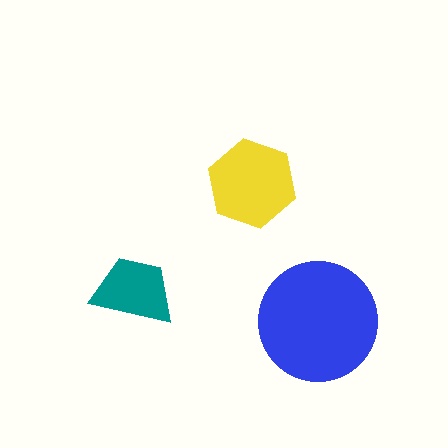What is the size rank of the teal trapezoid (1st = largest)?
3rd.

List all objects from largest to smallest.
The blue circle, the yellow hexagon, the teal trapezoid.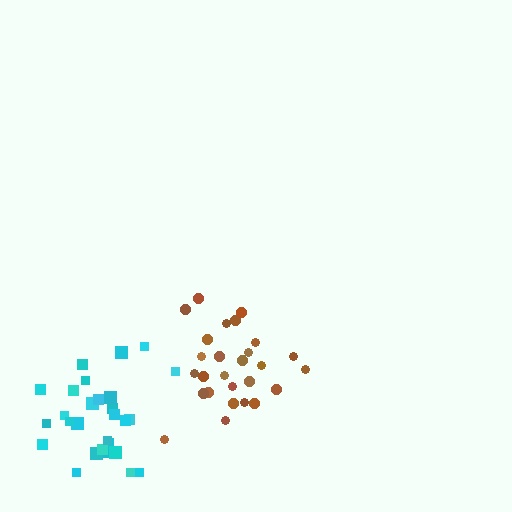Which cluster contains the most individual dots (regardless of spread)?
Cyan (28).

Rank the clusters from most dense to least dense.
brown, cyan.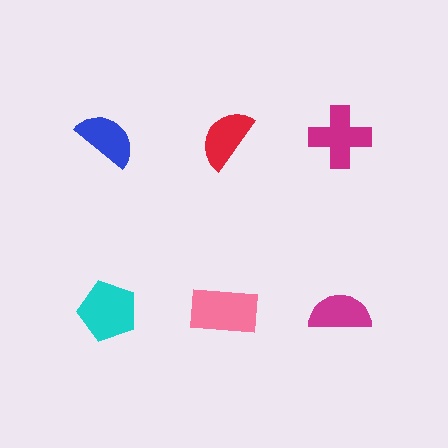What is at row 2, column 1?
A cyan pentagon.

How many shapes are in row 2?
3 shapes.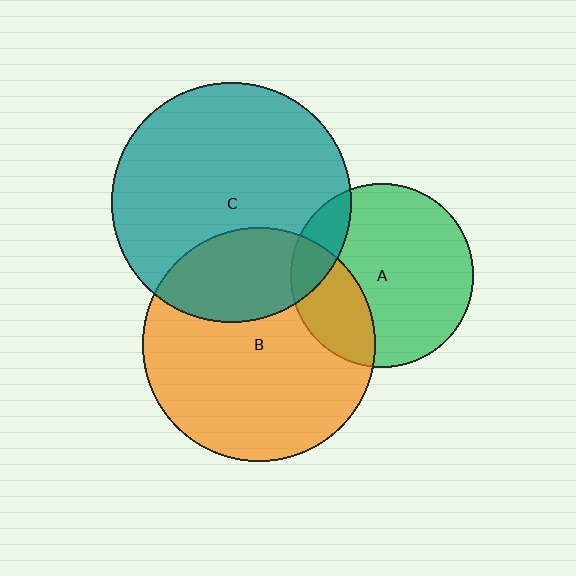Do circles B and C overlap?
Yes.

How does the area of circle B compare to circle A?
Approximately 1.6 times.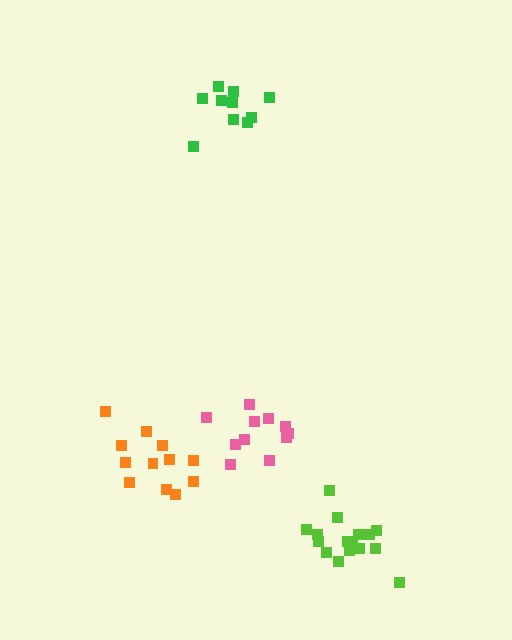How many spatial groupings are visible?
There are 4 spatial groupings.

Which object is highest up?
The green cluster is topmost.